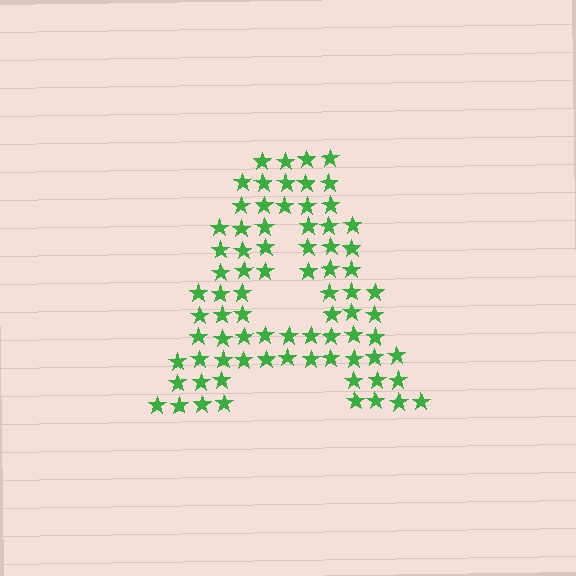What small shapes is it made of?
It is made of small stars.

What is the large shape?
The large shape is the letter A.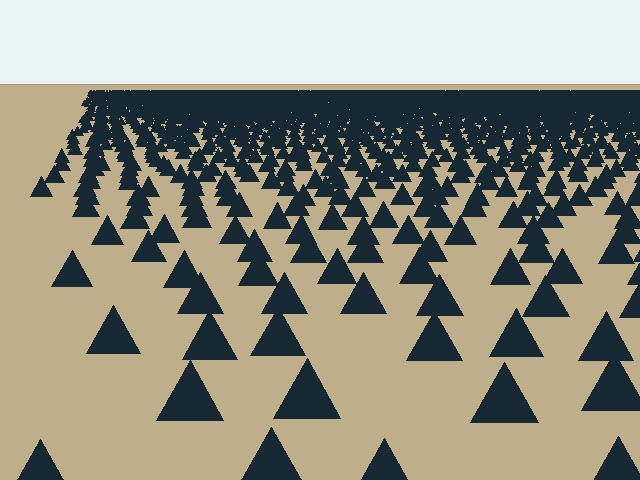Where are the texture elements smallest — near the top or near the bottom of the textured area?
Near the top.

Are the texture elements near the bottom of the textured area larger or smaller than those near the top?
Larger. Near the bottom, elements are closer to the viewer and appear at a bigger on-screen size.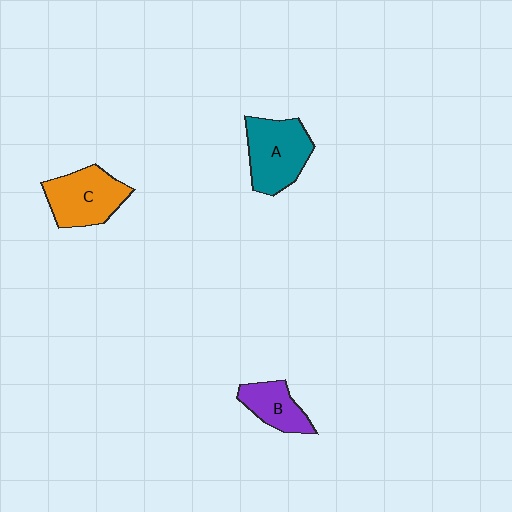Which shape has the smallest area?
Shape B (purple).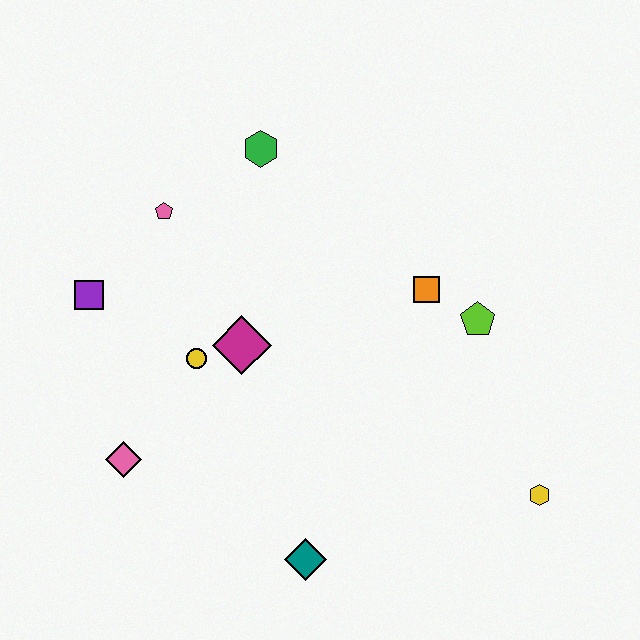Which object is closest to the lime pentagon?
The orange square is closest to the lime pentagon.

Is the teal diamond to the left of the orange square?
Yes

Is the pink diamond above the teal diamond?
Yes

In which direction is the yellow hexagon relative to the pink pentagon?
The yellow hexagon is to the right of the pink pentagon.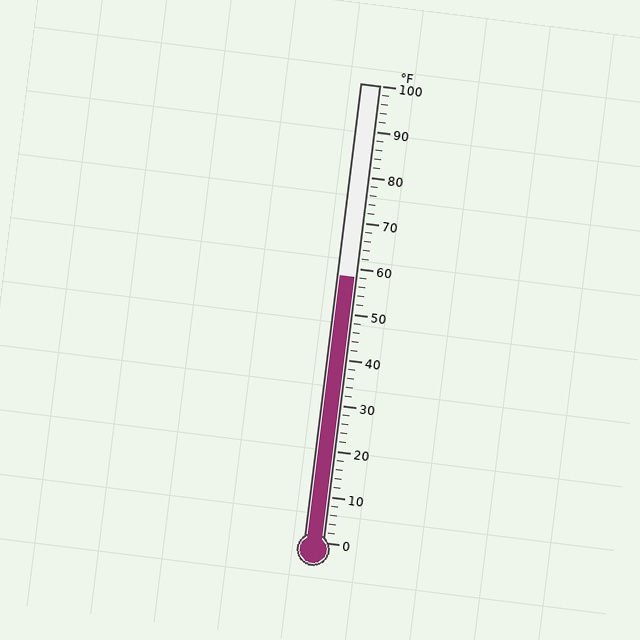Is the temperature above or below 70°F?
The temperature is below 70°F.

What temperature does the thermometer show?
The thermometer shows approximately 58°F.